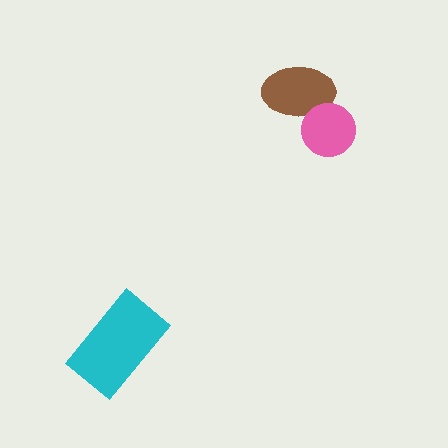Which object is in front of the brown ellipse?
The pink circle is in front of the brown ellipse.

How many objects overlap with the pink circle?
1 object overlaps with the pink circle.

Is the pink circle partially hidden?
No, no other shape covers it.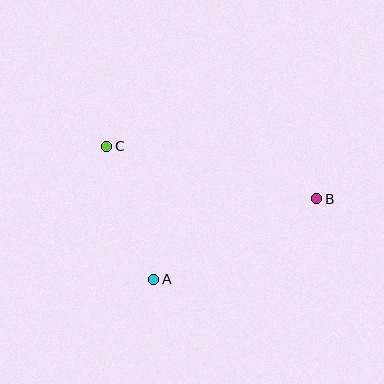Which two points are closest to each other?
Points A and C are closest to each other.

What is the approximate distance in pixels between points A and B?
The distance between A and B is approximately 182 pixels.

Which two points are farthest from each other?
Points B and C are farthest from each other.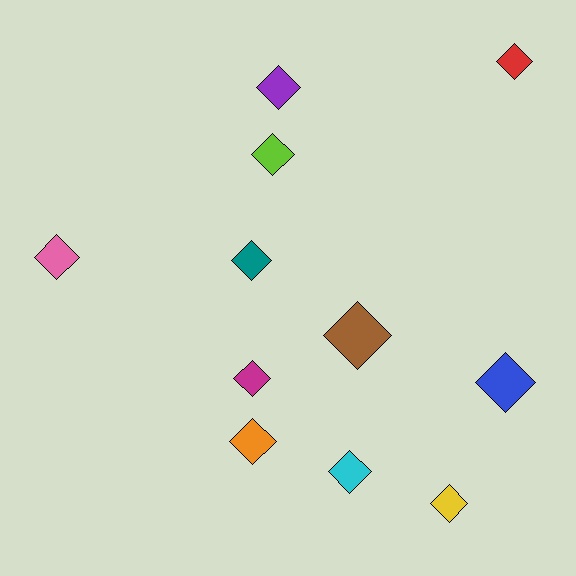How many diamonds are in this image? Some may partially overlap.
There are 11 diamonds.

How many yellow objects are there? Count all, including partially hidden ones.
There is 1 yellow object.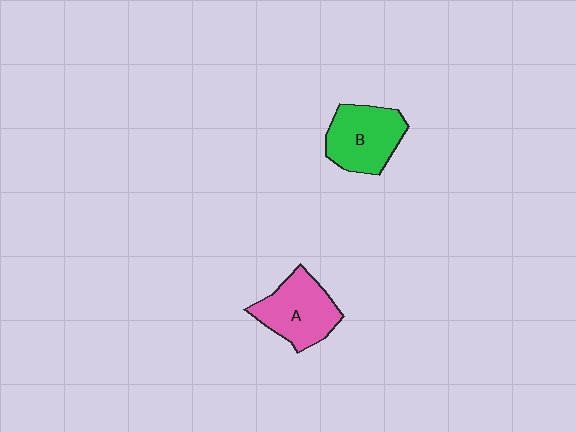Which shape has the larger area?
Shape A (pink).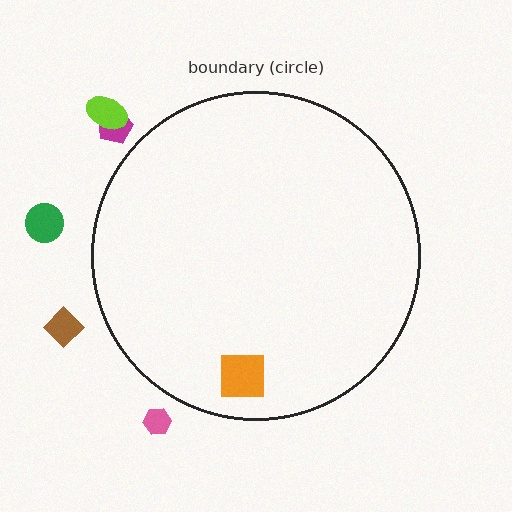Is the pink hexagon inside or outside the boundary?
Outside.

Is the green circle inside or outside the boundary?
Outside.